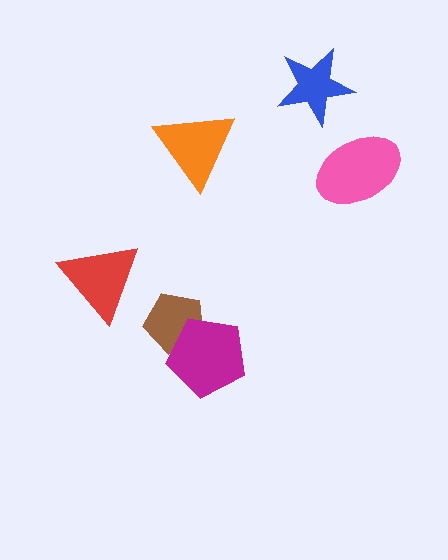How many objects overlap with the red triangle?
0 objects overlap with the red triangle.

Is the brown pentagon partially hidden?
Yes, it is partially covered by another shape.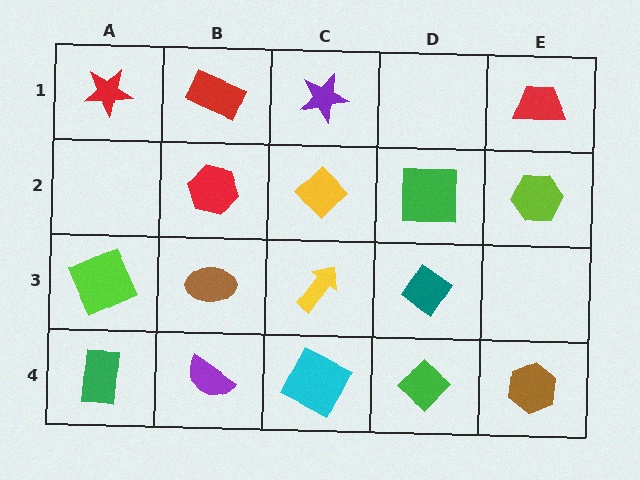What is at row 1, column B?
A red rectangle.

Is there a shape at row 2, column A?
No, that cell is empty.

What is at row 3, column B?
A brown ellipse.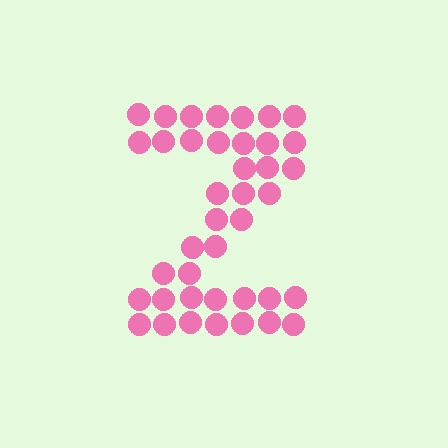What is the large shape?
The large shape is the letter Z.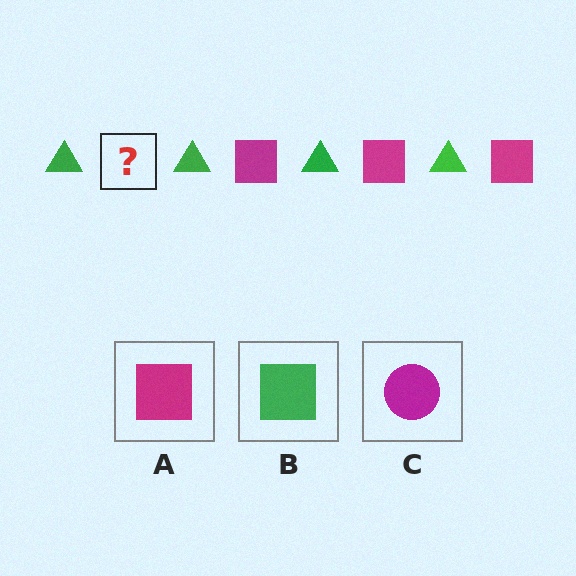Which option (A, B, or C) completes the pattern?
A.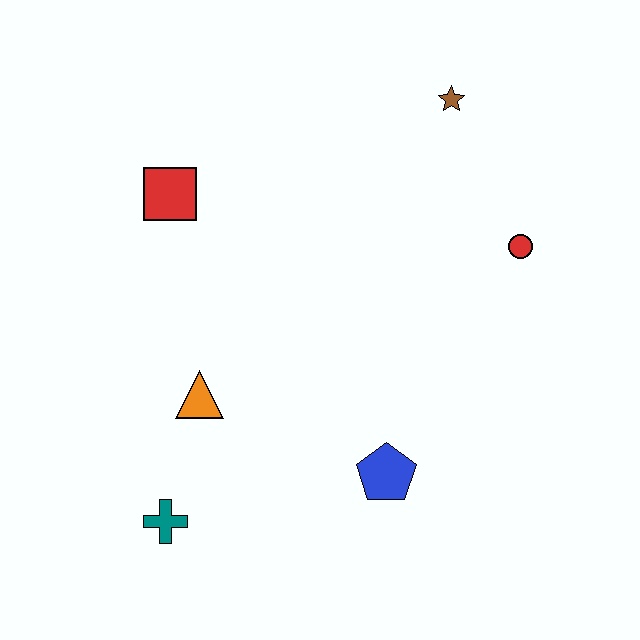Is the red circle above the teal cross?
Yes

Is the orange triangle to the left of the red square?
No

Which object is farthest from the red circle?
The teal cross is farthest from the red circle.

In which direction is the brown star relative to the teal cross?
The brown star is above the teal cross.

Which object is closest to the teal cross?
The orange triangle is closest to the teal cross.